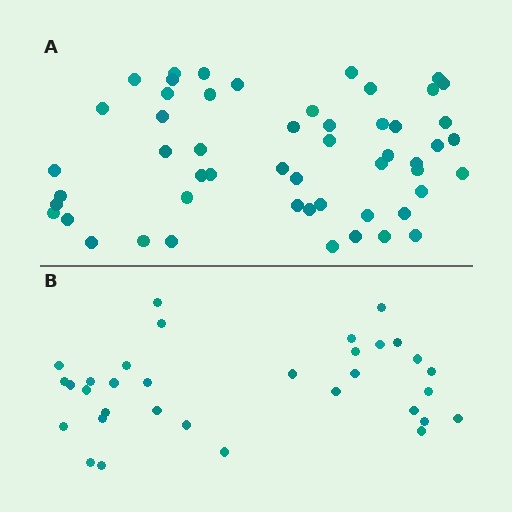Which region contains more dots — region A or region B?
Region A (the top region) has more dots.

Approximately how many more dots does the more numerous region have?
Region A has approximately 20 more dots than region B.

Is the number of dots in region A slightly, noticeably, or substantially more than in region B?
Region A has substantially more. The ratio is roughly 1.6 to 1.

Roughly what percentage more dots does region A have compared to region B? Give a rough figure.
About 60% more.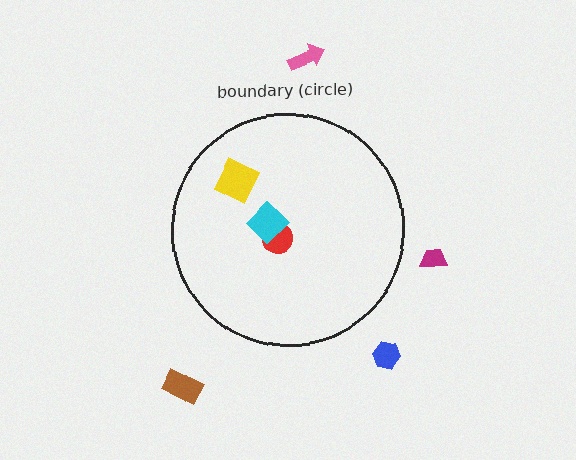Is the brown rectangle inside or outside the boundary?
Outside.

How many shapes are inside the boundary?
3 inside, 4 outside.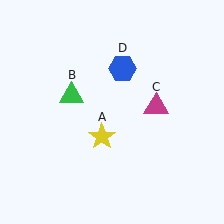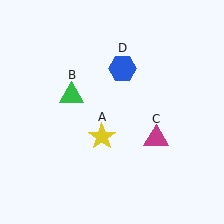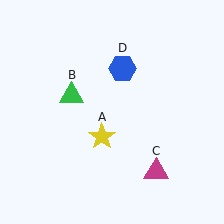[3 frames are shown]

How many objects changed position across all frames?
1 object changed position: magenta triangle (object C).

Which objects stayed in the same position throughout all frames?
Yellow star (object A) and green triangle (object B) and blue hexagon (object D) remained stationary.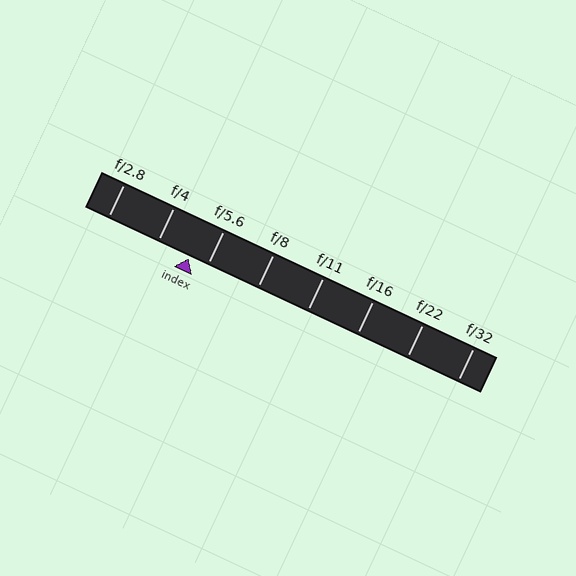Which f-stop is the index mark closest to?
The index mark is closest to f/5.6.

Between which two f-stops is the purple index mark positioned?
The index mark is between f/4 and f/5.6.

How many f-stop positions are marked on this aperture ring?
There are 8 f-stop positions marked.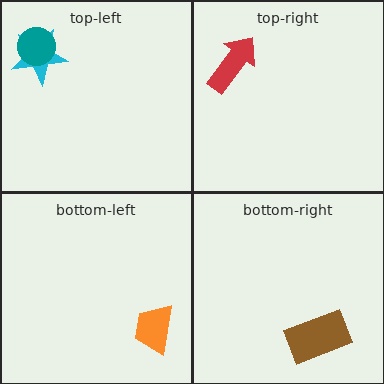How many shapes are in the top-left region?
2.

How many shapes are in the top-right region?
1.